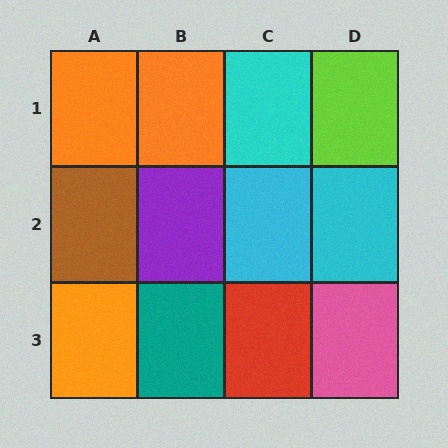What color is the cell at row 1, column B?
Orange.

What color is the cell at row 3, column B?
Teal.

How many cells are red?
1 cell is red.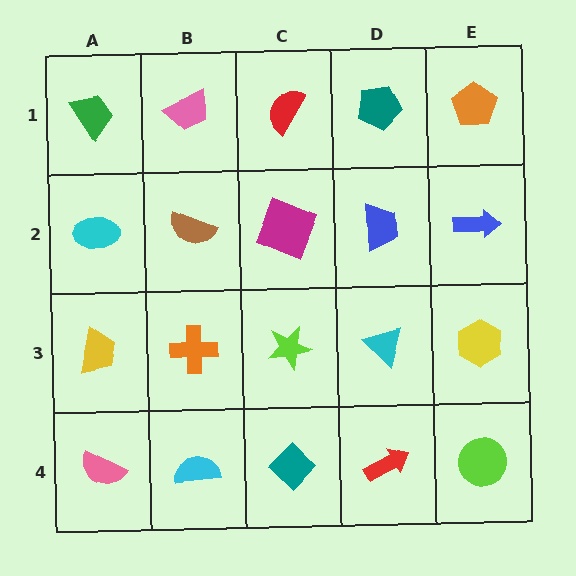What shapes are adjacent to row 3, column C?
A magenta square (row 2, column C), a teal diamond (row 4, column C), an orange cross (row 3, column B), a cyan triangle (row 3, column D).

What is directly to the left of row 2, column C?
A brown semicircle.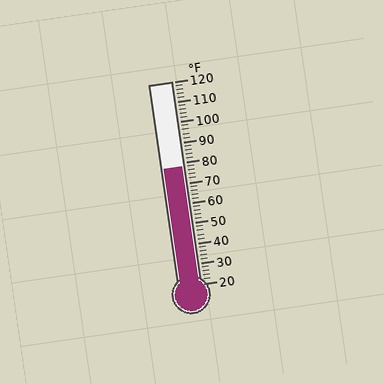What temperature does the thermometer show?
The thermometer shows approximately 78°F.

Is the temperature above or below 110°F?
The temperature is below 110°F.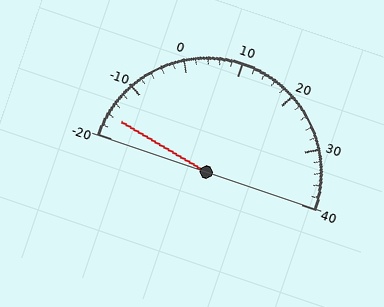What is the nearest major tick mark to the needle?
The nearest major tick mark is -20.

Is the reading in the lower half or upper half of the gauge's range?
The reading is in the lower half of the range (-20 to 40).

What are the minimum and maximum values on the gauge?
The gauge ranges from -20 to 40.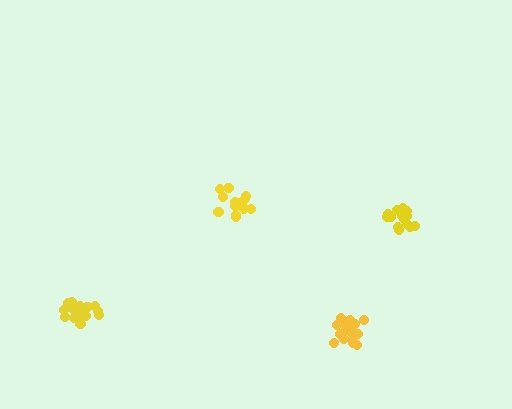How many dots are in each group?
Group 1: 18 dots, Group 2: 15 dots, Group 3: 20 dots, Group 4: 17 dots (70 total).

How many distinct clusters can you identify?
There are 4 distinct clusters.